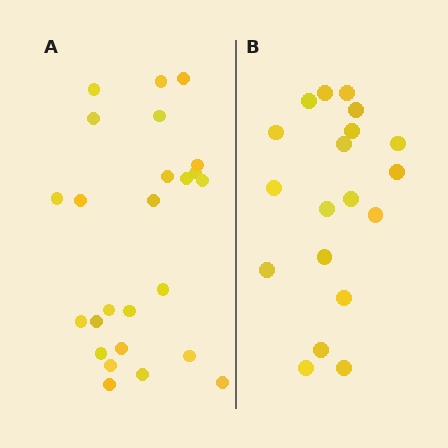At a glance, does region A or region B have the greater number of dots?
Region A (the left region) has more dots.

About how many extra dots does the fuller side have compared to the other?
Region A has about 6 more dots than region B.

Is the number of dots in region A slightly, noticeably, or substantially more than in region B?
Region A has noticeably more, but not dramatically so. The ratio is roughly 1.3 to 1.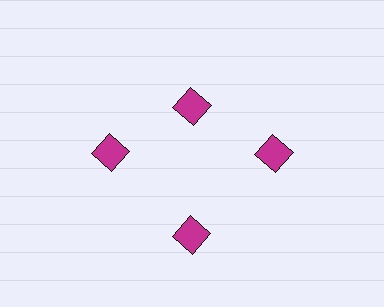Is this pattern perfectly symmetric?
No. The 4 magenta diamonds are arranged in a ring, but one element near the 12 o'clock position is pulled inward toward the center, breaking the 4-fold rotational symmetry.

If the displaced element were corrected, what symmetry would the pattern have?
It would have 4-fold rotational symmetry — the pattern would map onto itself every 90 degrees.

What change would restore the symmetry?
The symmetry would be restored by moving it outward, back onto the ring so that all 4 diamonds sit at equal angles and equal distance from the center.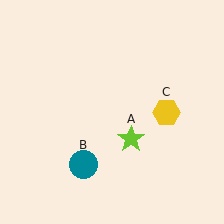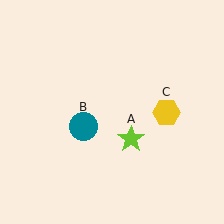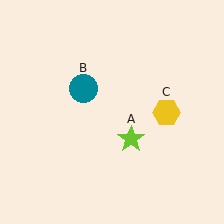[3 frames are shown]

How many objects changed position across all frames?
1 object changed position: teal circle (object B).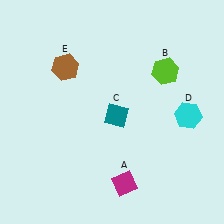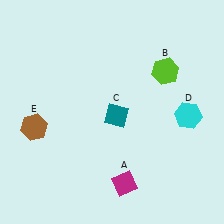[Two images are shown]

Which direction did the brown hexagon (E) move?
The brown hexagon (E) moved down.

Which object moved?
The brown hexagon (E) moved down.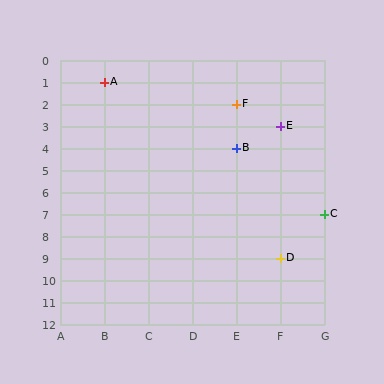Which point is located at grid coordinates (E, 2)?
Point F is at (E, 2).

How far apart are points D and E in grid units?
Points D and E are 6 rows apart.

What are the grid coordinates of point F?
Point F is at grid coordinates (E, 2).